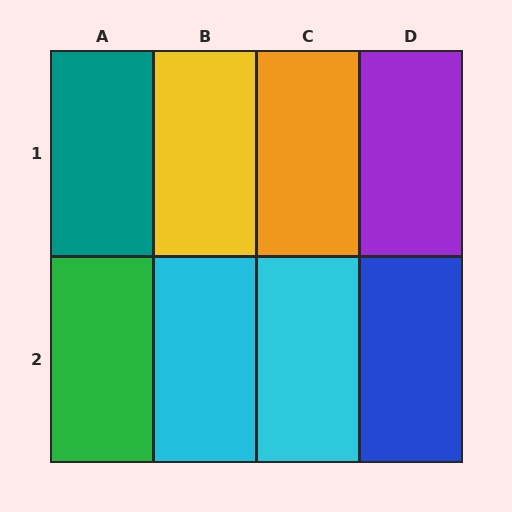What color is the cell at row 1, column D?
Purple.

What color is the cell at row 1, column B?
Yellow.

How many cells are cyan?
2 cells are cyan.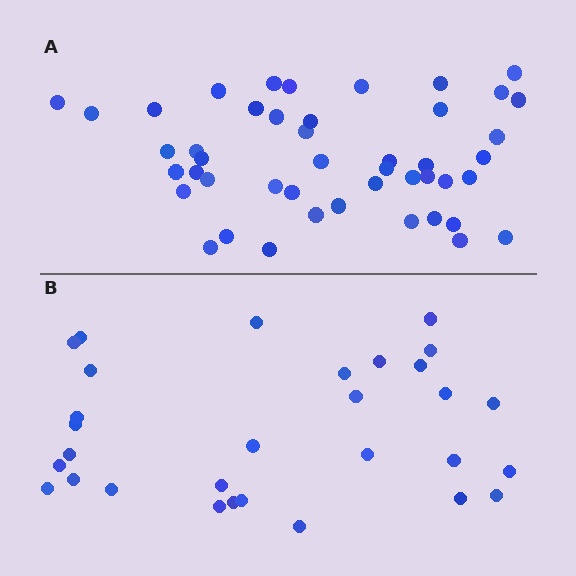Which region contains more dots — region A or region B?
Region A (the top region) has more dots.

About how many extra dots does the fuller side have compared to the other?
Region A has approximately 15 more dots than region B.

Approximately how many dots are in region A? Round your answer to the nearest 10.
About 50 dots. (The exact count is 46, which rounds to 50.)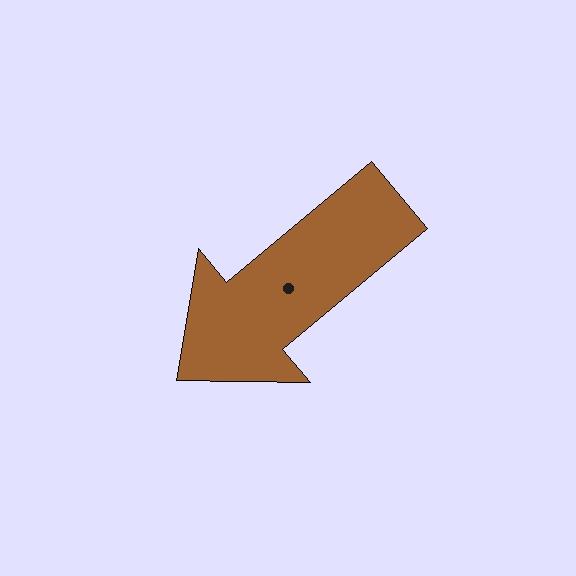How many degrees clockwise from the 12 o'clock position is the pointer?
Approximately 230 degrees.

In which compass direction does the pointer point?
Southwest.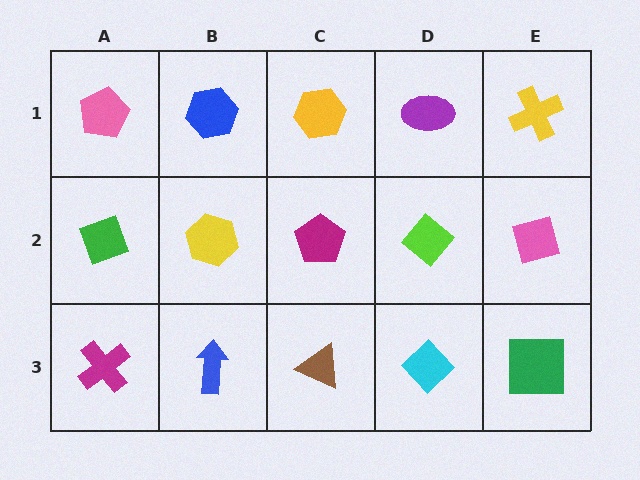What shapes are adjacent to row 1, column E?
A pink square (row 2, column E), a purple ellipse (row 1, column D).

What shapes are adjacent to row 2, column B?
A blue hexagon (row 1, column B), a blue arrow (row 3, column B), a green diamond (row 2, column A), a magenta pentagon (row 2, column C).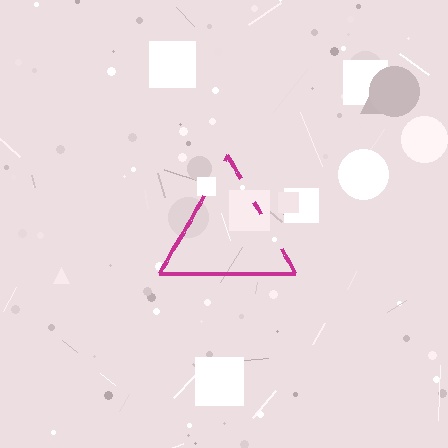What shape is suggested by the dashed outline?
The dashed outline suggests a triangle.